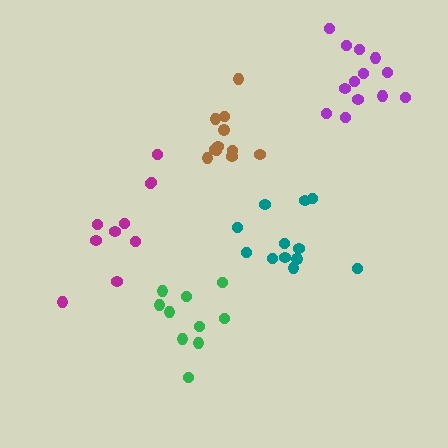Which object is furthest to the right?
The purple cluster is rightmost.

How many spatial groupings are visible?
There are 5 spatial groupings.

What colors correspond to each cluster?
The clusters are colored: magenta, purple, brown, green, teal.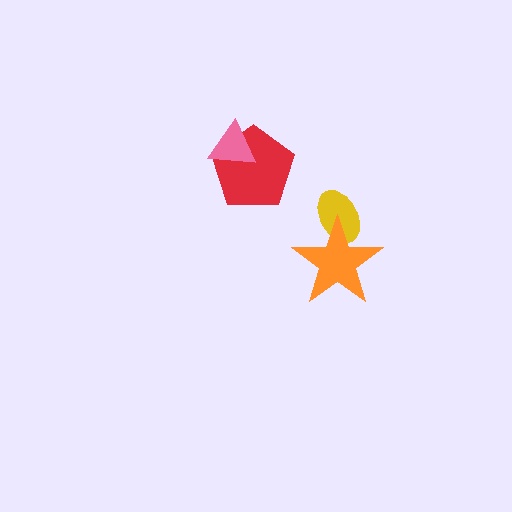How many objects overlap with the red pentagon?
1 object overlaps with the red pentagon.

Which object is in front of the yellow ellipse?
The orange star is in front of the yellow ellipse.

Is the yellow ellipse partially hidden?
Yes, it is partially covered by another shape.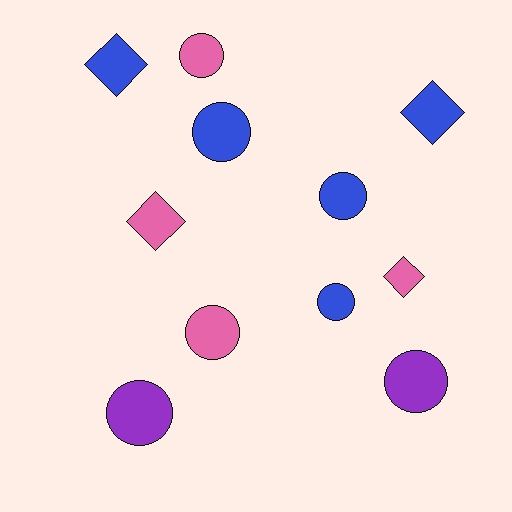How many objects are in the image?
There are 11 objects.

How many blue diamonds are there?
There are 2 blue diamonds.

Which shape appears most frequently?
Circle, with 7 objects.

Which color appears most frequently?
Blue, with 5 objects.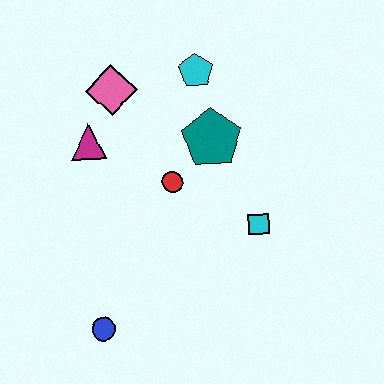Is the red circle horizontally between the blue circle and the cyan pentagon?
Yes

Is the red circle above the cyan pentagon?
No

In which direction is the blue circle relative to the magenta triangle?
The blue circle is below the magenta triangle.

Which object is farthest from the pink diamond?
The blue circle is farthest from the pink diamond.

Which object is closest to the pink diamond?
The magenta triangle is closest to the pink diamond.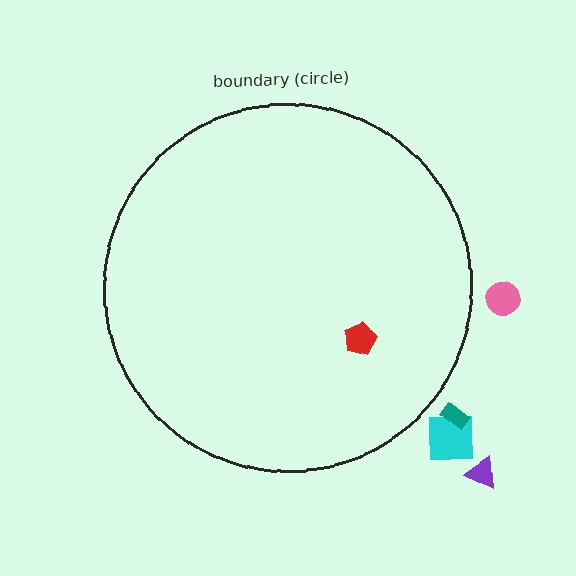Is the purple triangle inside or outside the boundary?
Outside.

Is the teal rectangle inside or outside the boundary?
Outside.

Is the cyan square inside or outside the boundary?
Outside.